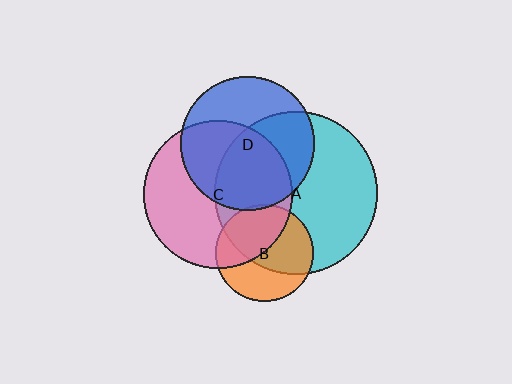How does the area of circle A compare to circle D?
Approximately 1.5 times.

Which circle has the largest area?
Circle A (cyan).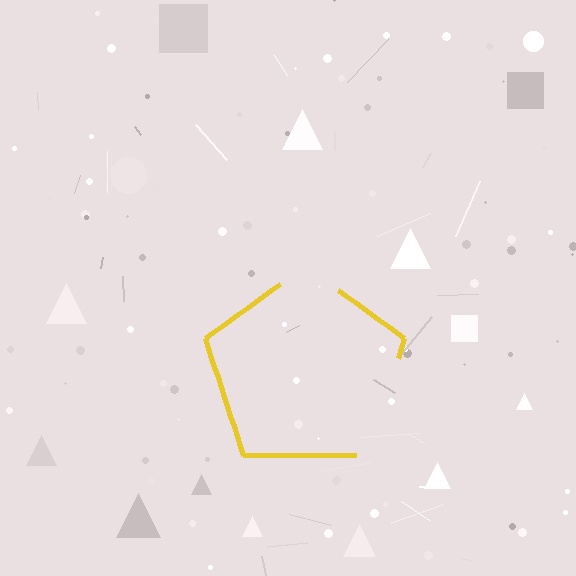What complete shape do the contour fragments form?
The contour fragments form a pentagon.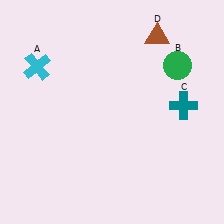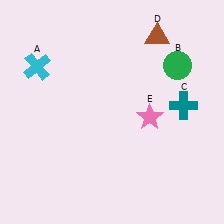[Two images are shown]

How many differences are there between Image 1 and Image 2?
There is 1 difference between the two images.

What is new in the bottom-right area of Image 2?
A pink star (E) was added in the bottom-right area of Image 2.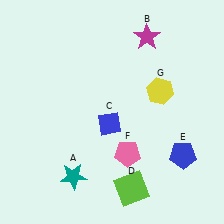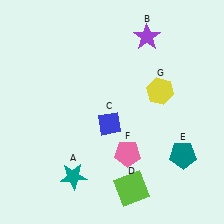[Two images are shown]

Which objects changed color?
B changed from magenta to purple. E changed from blue to teal.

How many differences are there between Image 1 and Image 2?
There are 2 differences between the two images.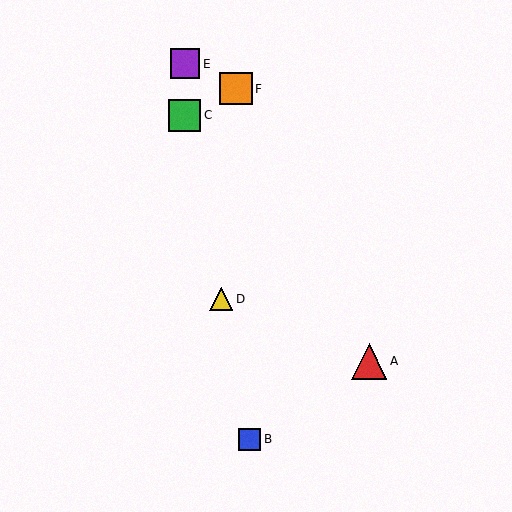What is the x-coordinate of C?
Object C is at x≈185.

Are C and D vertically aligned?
No, C is at x≈185 and D is at x≈221.